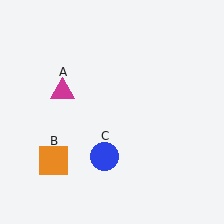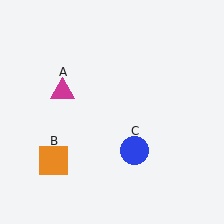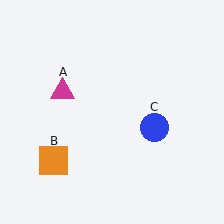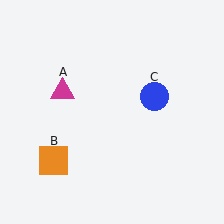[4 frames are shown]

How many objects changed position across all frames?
1 object changed position: blue circle (object C).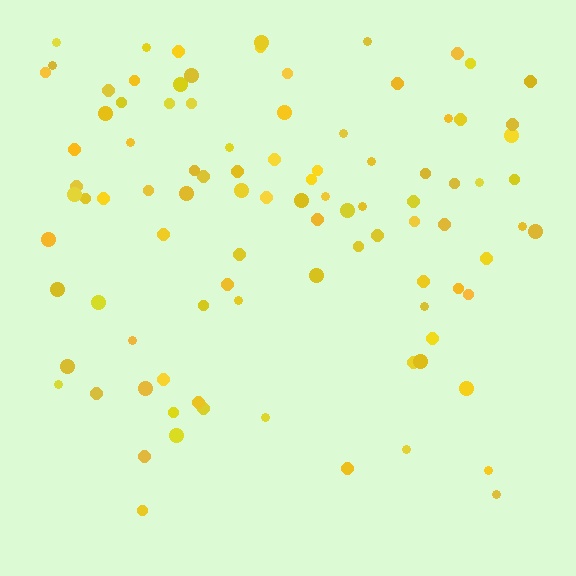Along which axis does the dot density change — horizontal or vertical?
Vertical.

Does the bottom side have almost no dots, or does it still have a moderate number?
Still a moderate number, just noticeably fewer than the top.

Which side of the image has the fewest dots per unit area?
The bottom.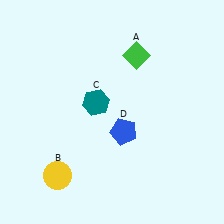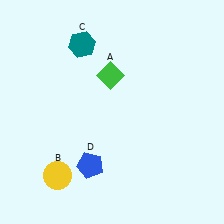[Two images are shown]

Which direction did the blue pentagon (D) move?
The blue pentagon (D) moved down.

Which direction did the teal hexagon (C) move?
The teal hexagon (C) moved up.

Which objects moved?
The objects that moved are: the green diamond (A), the teal hexagon (C), the blue pentagon (D).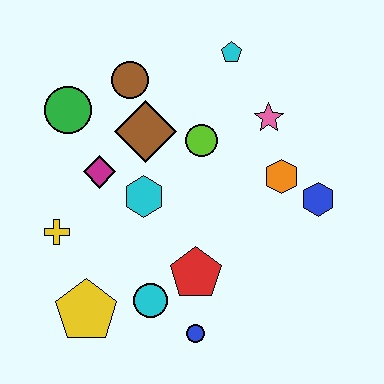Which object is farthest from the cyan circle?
The cyan pentagon is farthest from the cyan circle.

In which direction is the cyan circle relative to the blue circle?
The cyan circle is to the left of the blue circle.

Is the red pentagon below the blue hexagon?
Yes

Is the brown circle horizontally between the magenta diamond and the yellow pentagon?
No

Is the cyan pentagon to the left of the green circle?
No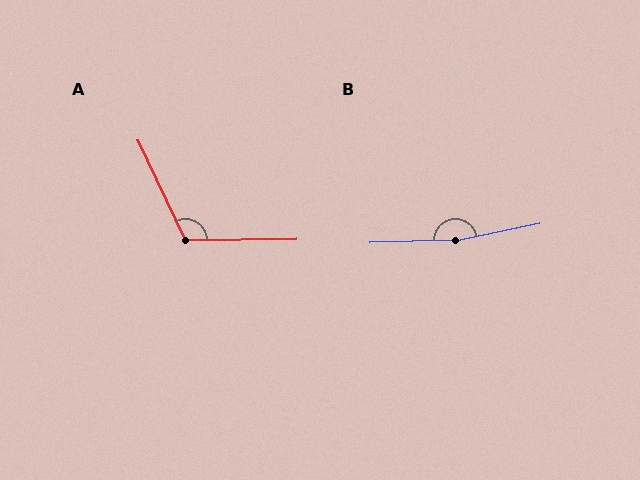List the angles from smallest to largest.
A (115°), B (170°).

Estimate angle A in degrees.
Approximately 115 degrees.